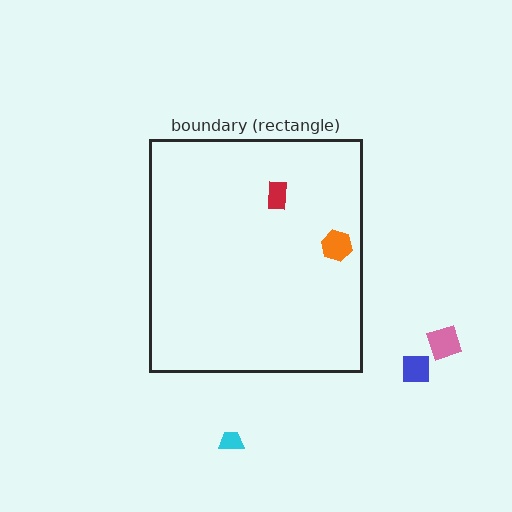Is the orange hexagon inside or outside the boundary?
Inside.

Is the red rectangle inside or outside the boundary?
Inside.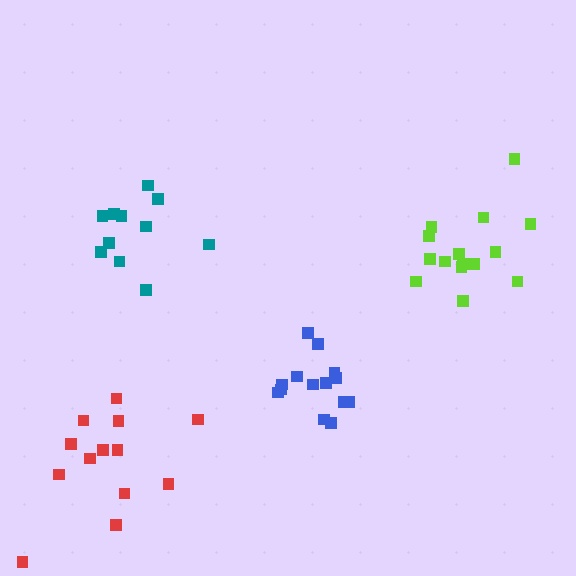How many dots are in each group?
Group 1: 15 dots, Group 2: 13 dots, Group 3: 11 dots, Group 4: 15 dots (54 total).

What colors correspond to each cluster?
The clusters are colored: lime, red, teal, blue.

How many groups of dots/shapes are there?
There are 4 groups.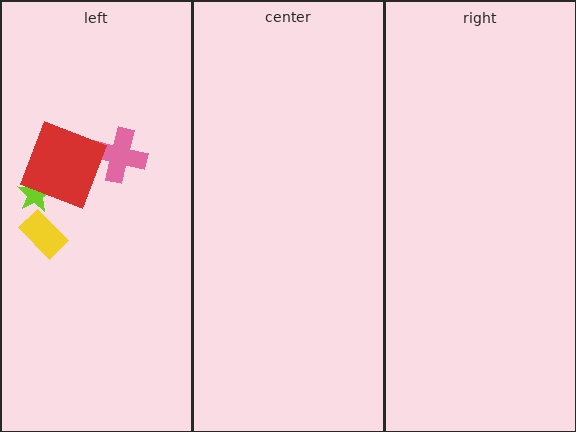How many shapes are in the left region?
4.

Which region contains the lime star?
The left region.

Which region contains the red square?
The left region.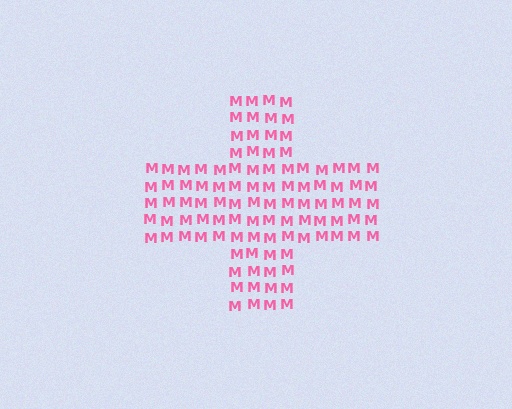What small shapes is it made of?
It is made of small letter M's.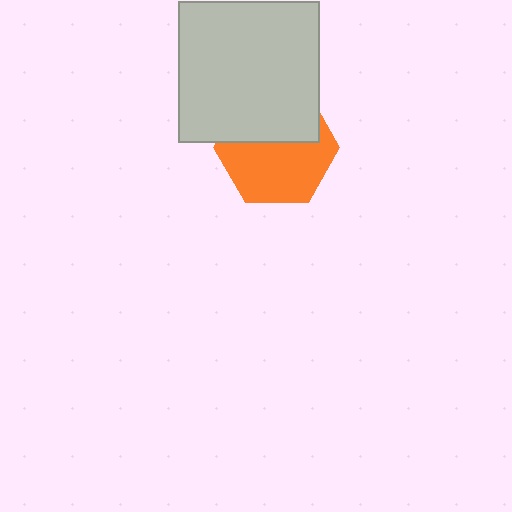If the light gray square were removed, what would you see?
You would see the complete orange hexagon.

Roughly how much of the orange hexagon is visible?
About half of it is visible (roughly 57%).